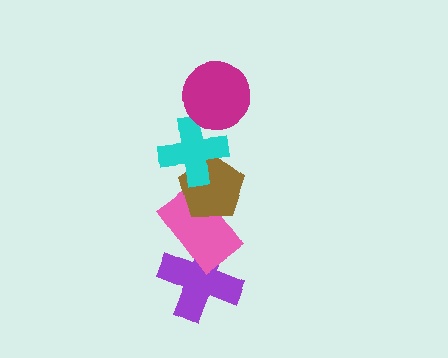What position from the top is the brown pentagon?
The brown pentagon is 3rd from the top.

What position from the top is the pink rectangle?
The pink rectangle is 4th from the top.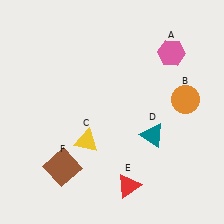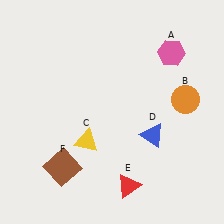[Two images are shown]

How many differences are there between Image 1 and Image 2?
There is 1 difference between the two images.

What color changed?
The triangle (D) changed from teal in Image 1 to blue in Image 2.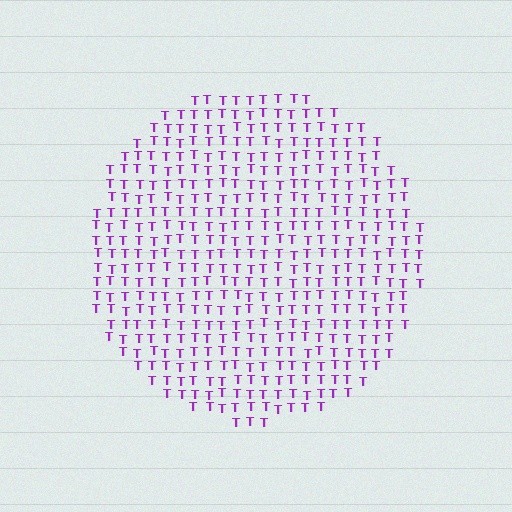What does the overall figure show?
The overall figure shows a circle.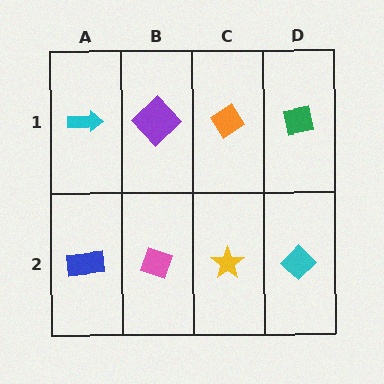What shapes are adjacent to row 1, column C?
A yellow star (row 2, column C), a purple diamond (row 1, column B), a green square (row 1, column D).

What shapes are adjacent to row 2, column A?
A cyan arrow (row 1, column A), a pink diamond (row 2, column B).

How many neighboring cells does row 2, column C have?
3.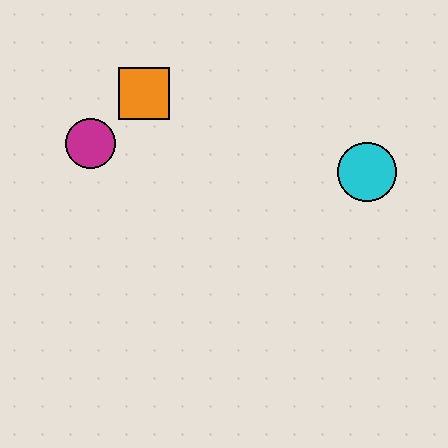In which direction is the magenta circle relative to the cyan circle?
The magenta circle is to the left of the cyan circle.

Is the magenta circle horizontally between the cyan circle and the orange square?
No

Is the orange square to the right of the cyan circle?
No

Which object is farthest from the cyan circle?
The magenta circle is farthest from the cyan circle.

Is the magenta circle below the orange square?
Yes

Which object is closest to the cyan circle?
The orange square is closest to the cyan circle.